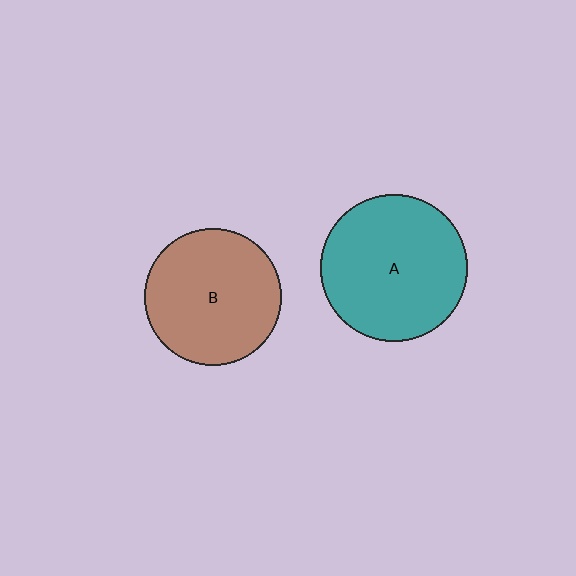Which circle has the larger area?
Circle A (teal).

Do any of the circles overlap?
No, none of the circles overlap.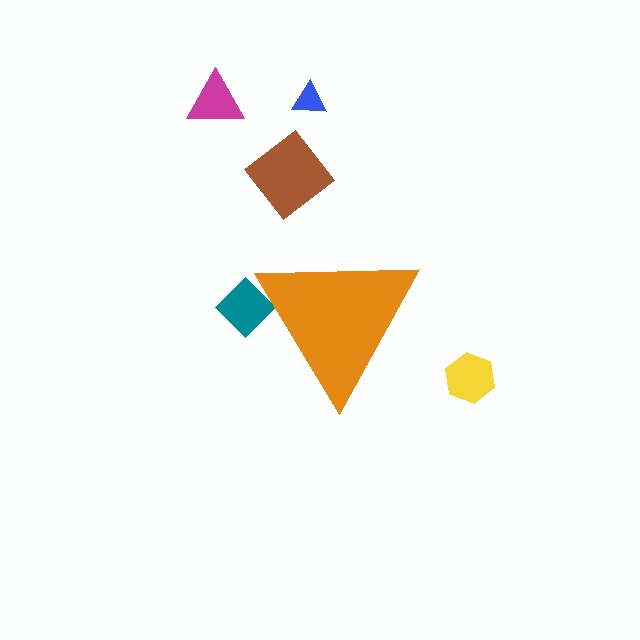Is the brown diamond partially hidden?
No, the brown diamond is fully visible.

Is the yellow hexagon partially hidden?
No, the yellow hexagon is fully visible.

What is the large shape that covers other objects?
An orange triangle.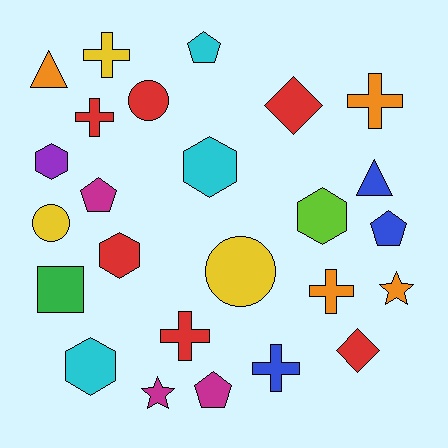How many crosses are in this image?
There are 6 crosses.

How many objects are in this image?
There are 25 objects.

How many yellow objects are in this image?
There are 3 yellow objects.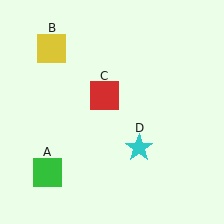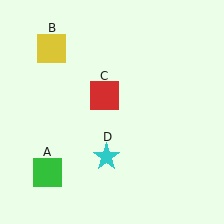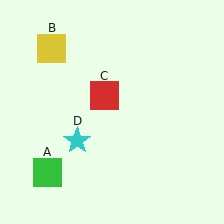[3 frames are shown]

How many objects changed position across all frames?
1 object changed position: cyan star (object D).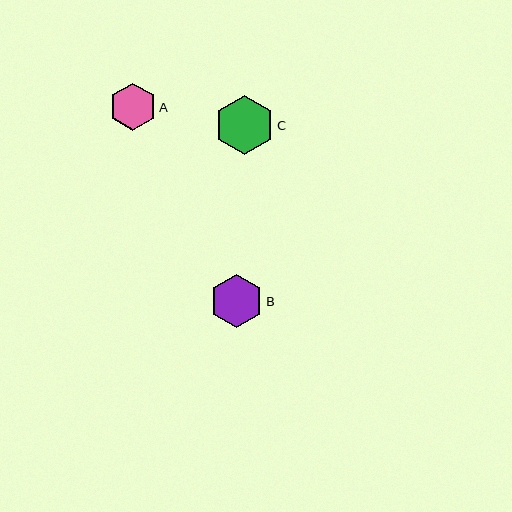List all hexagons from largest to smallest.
From largest to smallest: C, B, A.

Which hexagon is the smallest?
Hexagon A is the smallest with a size of approximately 47 pixels.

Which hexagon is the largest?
Hexagon C is the largest with a size of approximately 59 pixels.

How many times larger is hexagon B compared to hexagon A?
Hexagon B is approximately 1.1 times the size of hexagon A.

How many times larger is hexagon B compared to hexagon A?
Hexagon B is approximately 1.1 times the size of hexagon A.